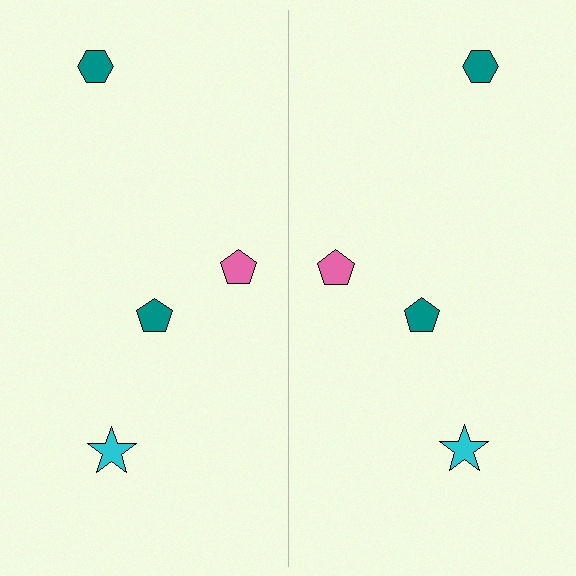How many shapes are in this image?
There are 8 shapes in this image.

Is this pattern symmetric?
Yes, this pattern has bilateral (reflection) symmetry.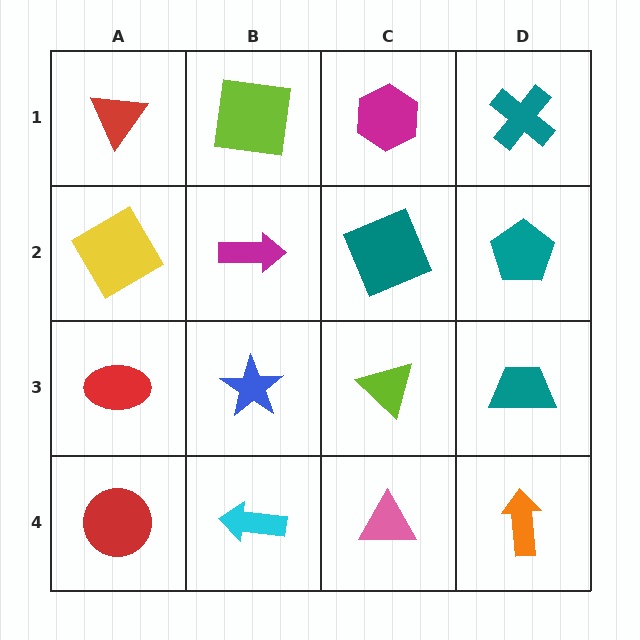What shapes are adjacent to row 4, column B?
A blue star (row 3, column B), a red circle (row 4, column A), a pink triangle (row 4, column C).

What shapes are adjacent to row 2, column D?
A teal cross (row 1, column D), a teal trapezoid (row 3, column D), a teal square (row 2, column C).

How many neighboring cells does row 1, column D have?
2.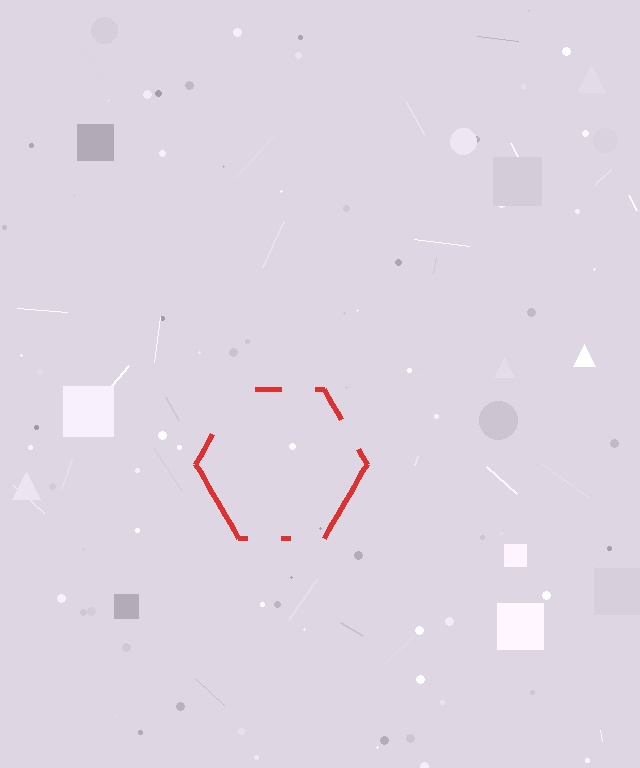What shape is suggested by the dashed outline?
The dashed outline suggests a hexagon.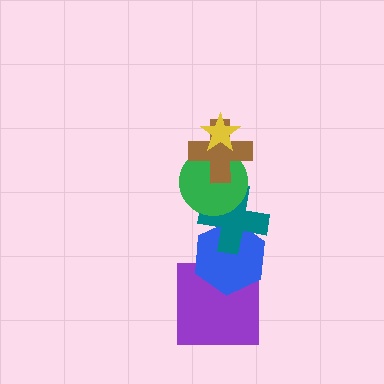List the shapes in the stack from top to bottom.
From top to bottom: the yellow star, the brown cross, the green circle, the teal cross, the blue hexagon, the purple square.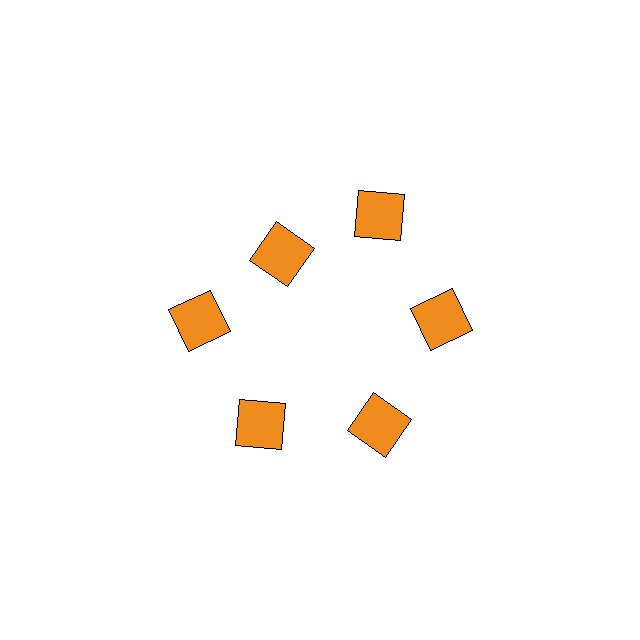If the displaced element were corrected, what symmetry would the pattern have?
It would have 6-fold rotational symmetry — the pattern would map onto itself every 60 degrees.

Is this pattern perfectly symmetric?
No. The 6 orange squares are arranged in a ring, but one element near the 11 o'clock position is pulled inward toward the center, breaking the 6-fold rotational symmetry.